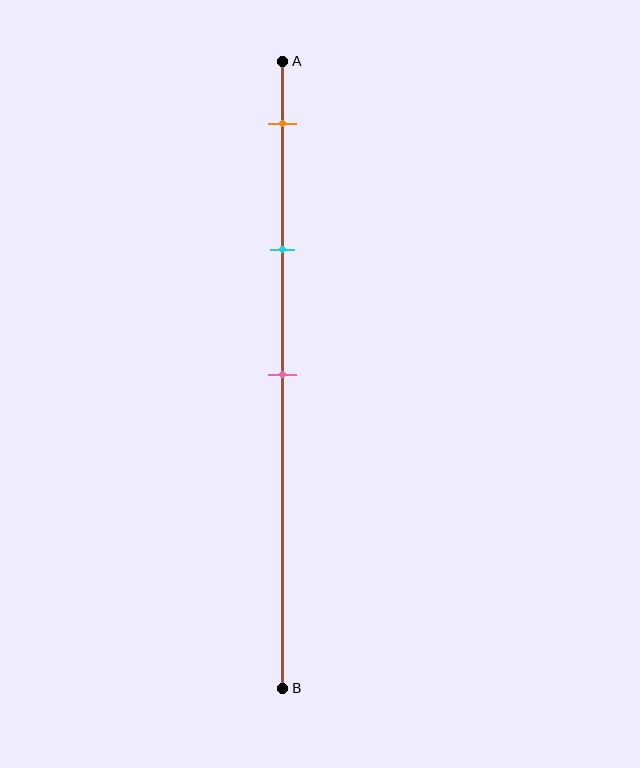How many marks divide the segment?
There are 3 marks dividing the segment.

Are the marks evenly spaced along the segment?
Yes, the marks are approximately evenly spaced.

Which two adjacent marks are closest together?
The orange and cyan marks are the closest adjacent pair.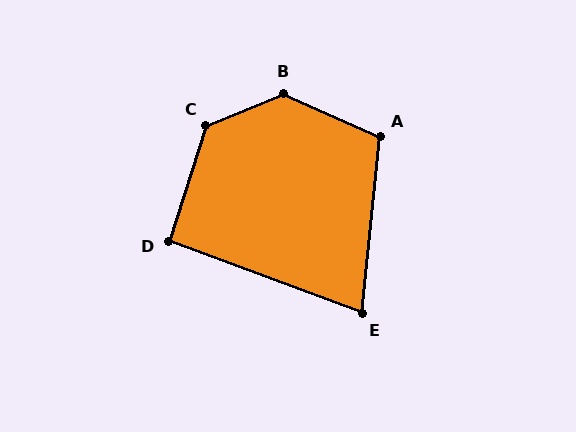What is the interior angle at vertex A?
Approximately 108 degrees (obtuse).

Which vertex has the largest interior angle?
B, at approximately 134 degrees.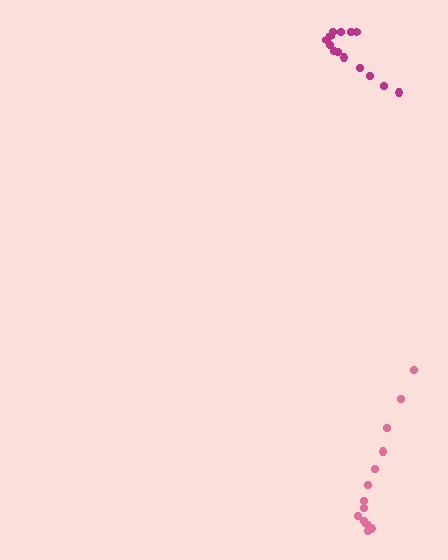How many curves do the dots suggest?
There are 2 distinct paths.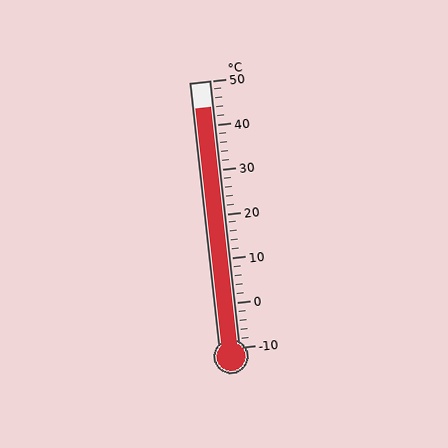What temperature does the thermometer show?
The thermometer shows approximately 44°C.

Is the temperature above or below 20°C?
The temperature is above 20°C.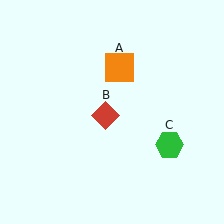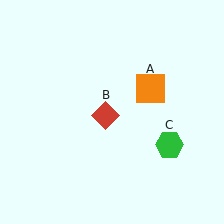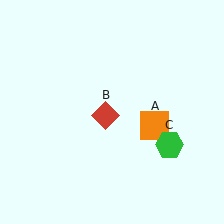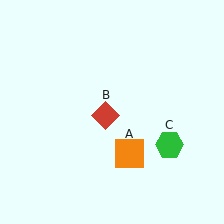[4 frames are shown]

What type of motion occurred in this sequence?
The orange square (object A) rotated clockwise around the center of the scene.